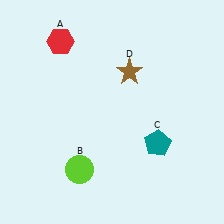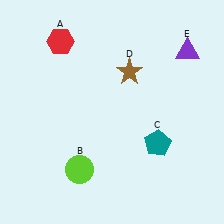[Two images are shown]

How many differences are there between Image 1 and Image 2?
There is 1 difference between the two images.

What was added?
A purple triangle (E) was added in Image 2.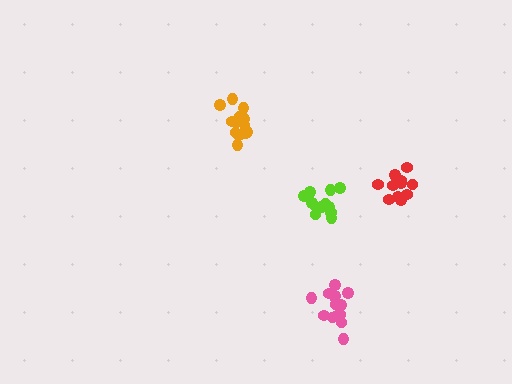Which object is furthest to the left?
The orange cluster is leftmost.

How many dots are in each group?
Group 1: 11 dots, Group 2: 13 dots, Group 3: 14 dots, Group 4: 14 dots (52 total).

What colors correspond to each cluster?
The clusters are colored: red, lime, pink, orange.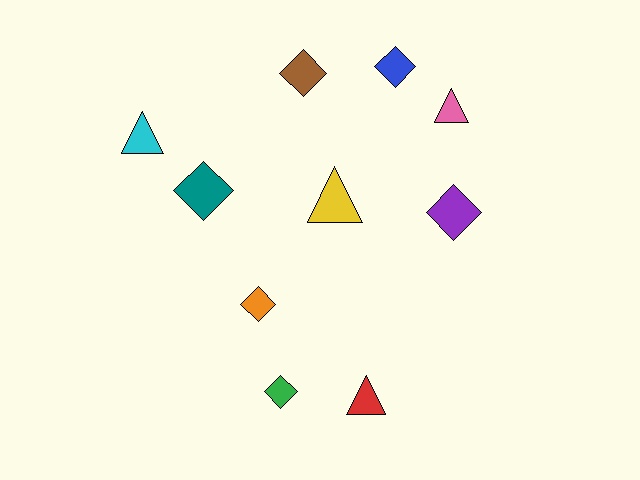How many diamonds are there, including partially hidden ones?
There are 6 diamonds.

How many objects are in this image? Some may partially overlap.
There are 10 objects.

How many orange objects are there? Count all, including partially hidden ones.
There is 1 orange object.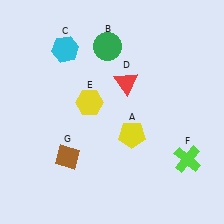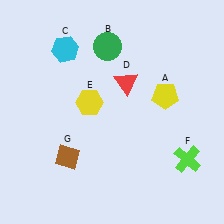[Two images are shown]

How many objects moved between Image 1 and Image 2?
1 object moved between the two images.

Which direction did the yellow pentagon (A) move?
The yellow pentagon (A) moved up.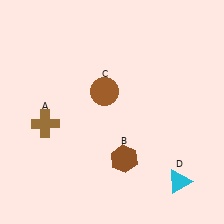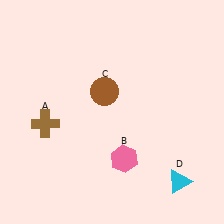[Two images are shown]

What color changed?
The hexagon (B) changed from brown in Image 1 to pink in Image 2.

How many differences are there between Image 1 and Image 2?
There is 1 difference between the two images.